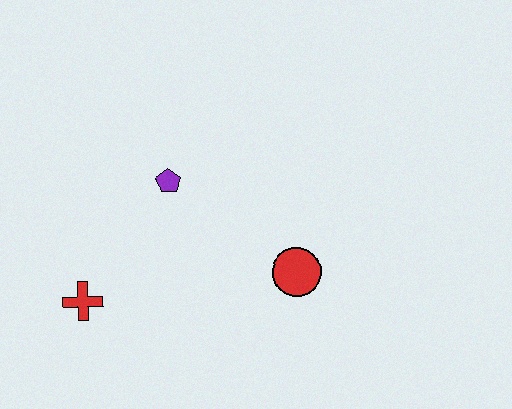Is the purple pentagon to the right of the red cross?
Yes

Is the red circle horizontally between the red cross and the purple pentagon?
No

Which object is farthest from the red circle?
The red cross is farthest from the red circle.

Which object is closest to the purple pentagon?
The red cross is closest to the purple pentagon.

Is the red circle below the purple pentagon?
Yes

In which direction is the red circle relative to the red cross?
The red circle is to the right of the red cross.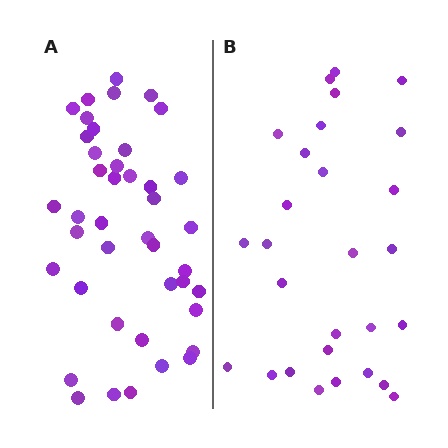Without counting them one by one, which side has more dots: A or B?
Region A (the left region) has more dots.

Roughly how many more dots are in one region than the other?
Region A has approximately 15 more dots than region B.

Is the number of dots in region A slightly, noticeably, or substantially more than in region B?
Region A has substantially more. The ratio is roughly 1.5 to 1.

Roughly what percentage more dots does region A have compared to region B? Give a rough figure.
About 50% more.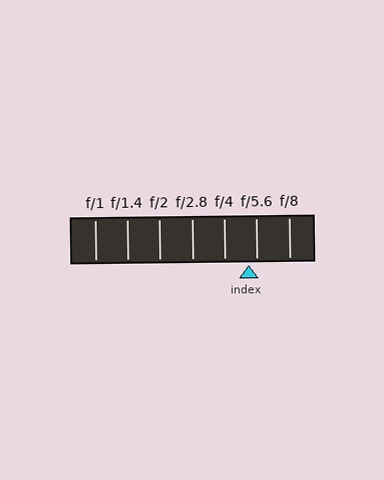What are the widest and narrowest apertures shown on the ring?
The widest aperture shown is f/1 and the narrowest is f/8.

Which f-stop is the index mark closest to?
The index mark is closest to f/5.6.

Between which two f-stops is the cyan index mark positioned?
The index mark is between f/4 and f/5.6.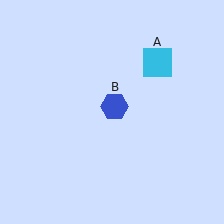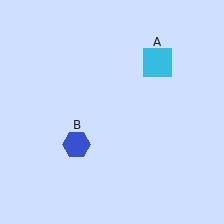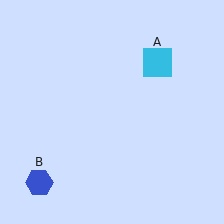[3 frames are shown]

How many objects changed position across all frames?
1 object changed position: blue hexagon (object B).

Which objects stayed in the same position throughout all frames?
Cyan square (object A) remained stationary.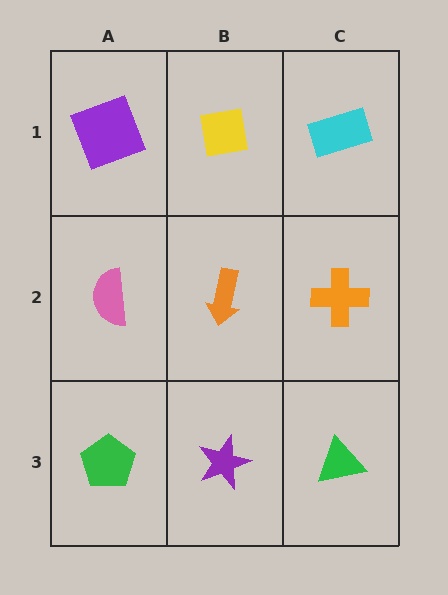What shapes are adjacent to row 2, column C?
A cyan rectangle (row 1, column C), a green triangle (row 3, column C), an orange arrow (row 2, column B).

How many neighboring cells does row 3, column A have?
2.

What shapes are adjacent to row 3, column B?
An orange arrow (row 2, column B), a green pentagon (row 3, column A), a green triangle (row 3, column C).